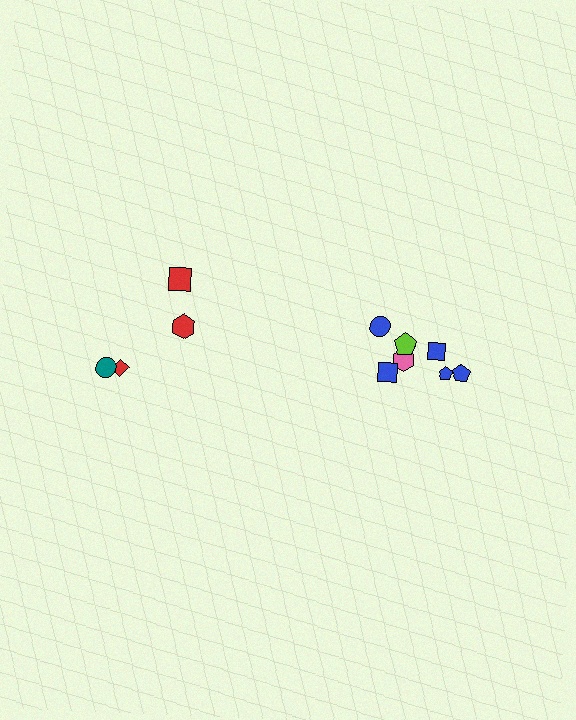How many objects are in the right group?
There are 7 objects.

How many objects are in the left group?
There are 4 objects.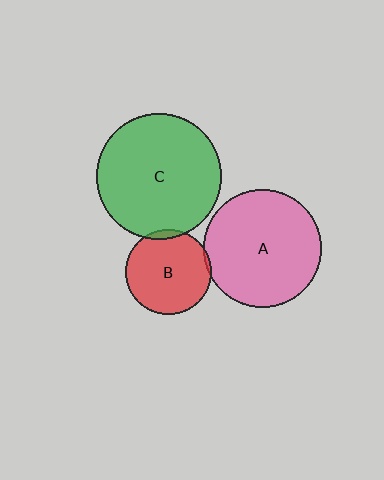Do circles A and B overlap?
Yes.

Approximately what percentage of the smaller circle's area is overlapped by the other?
Approximately 5%.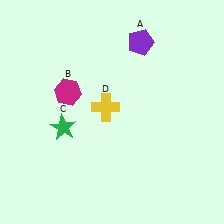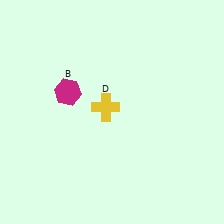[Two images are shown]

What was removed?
The purple pentagon (A), the green star (C) were removed in Image 2.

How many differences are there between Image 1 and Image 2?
There are 2 differences between the two images.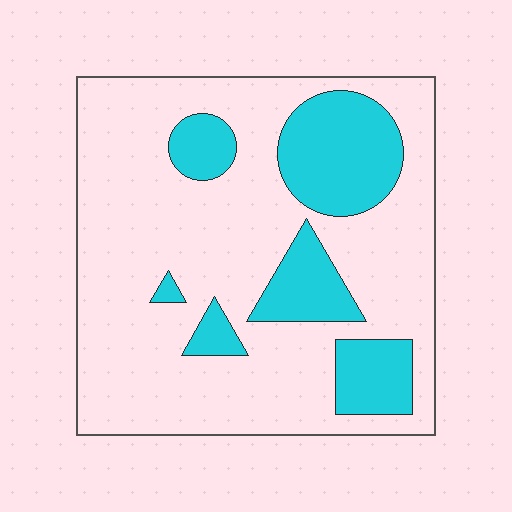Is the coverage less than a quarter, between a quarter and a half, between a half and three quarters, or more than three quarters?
Less than a quarter.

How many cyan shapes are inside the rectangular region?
6.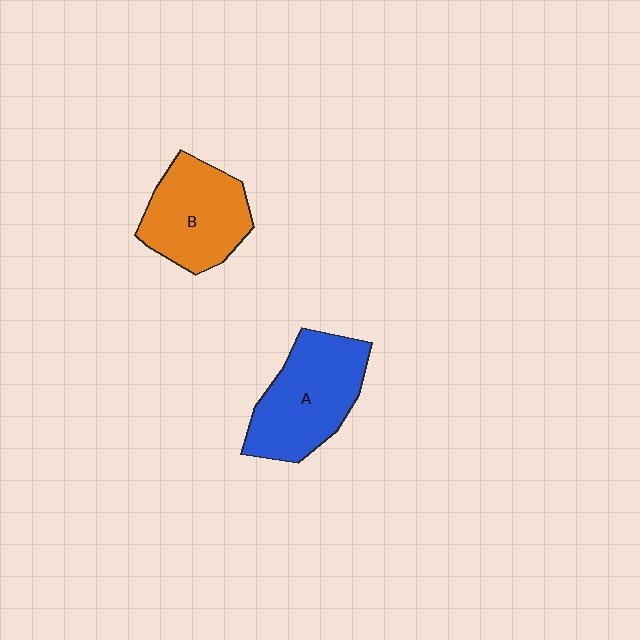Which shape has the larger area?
Shape A (blue).